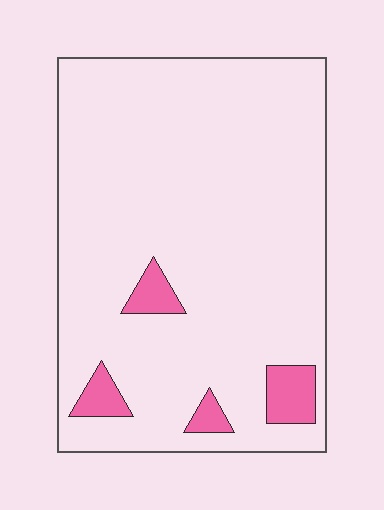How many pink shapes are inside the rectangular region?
4.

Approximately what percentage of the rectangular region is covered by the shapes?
Approximately 10%.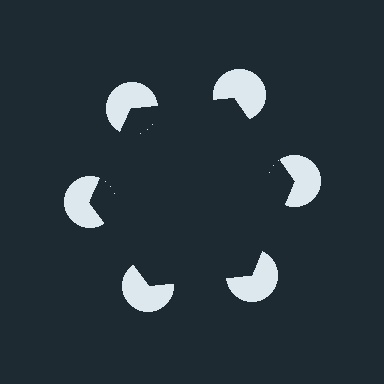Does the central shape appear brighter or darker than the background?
It typically appears slightly darker than the background, even though no actual brightness change is drawn.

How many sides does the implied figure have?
6 sides.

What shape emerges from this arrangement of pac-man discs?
An illusory hexagon — its edges are inferred from the aligned wedge cuts in the pac-man discs, not physically drawn.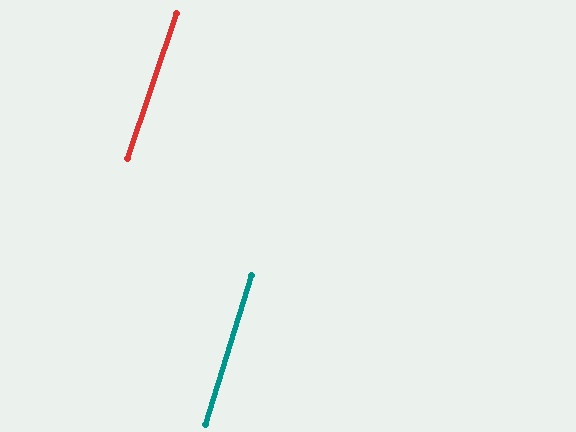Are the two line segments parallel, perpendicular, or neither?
Parallel — their directions differ by only 1.4°.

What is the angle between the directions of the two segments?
Approximately 1 degree.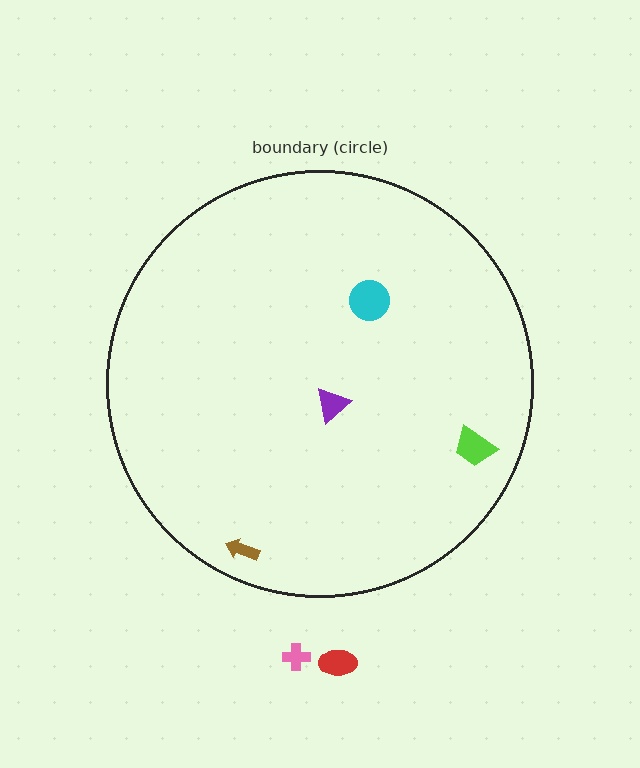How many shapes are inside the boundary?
4 inside, 2 outside.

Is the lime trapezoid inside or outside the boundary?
Inside.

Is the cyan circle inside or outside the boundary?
Inside.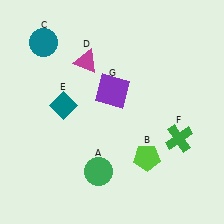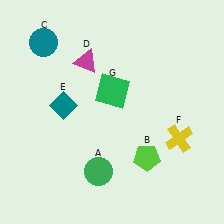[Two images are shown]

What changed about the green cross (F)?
In Image 1, F is green. In Image 2, it changed to yellow.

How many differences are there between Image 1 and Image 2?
There are 2 differences between the two images.